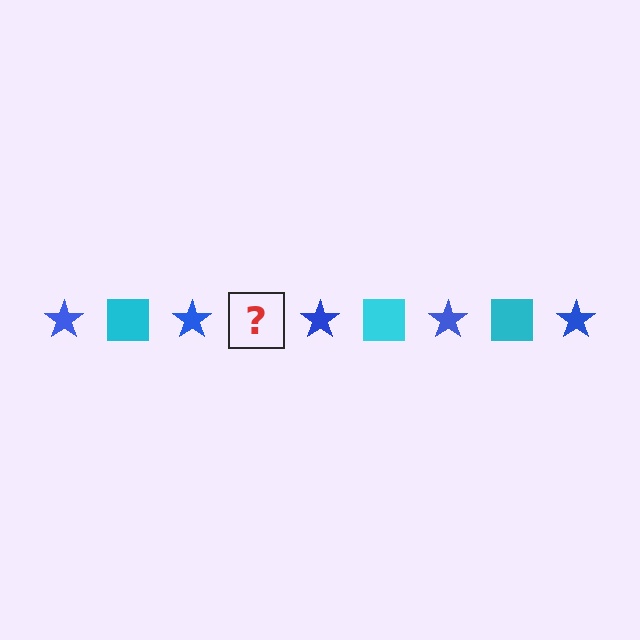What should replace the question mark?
The question mark should be replaced with a cyan square.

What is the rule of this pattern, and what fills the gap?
The rule is that the pattern alternates between blue star and cyan square. The gap should be filled with a cyan square.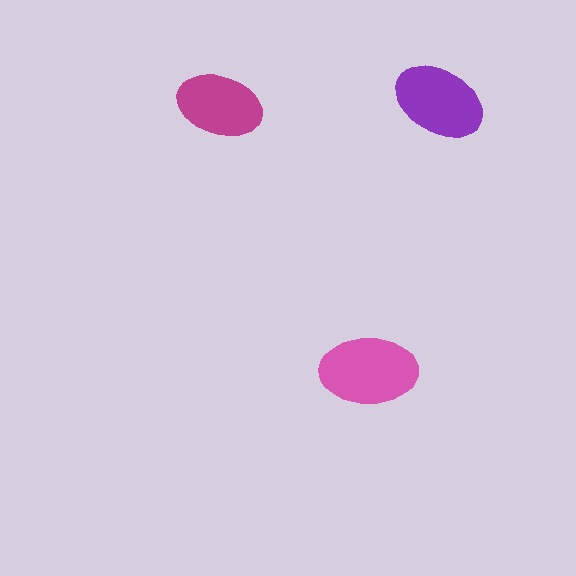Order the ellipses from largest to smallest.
the pink one, the purple one, the magenta one.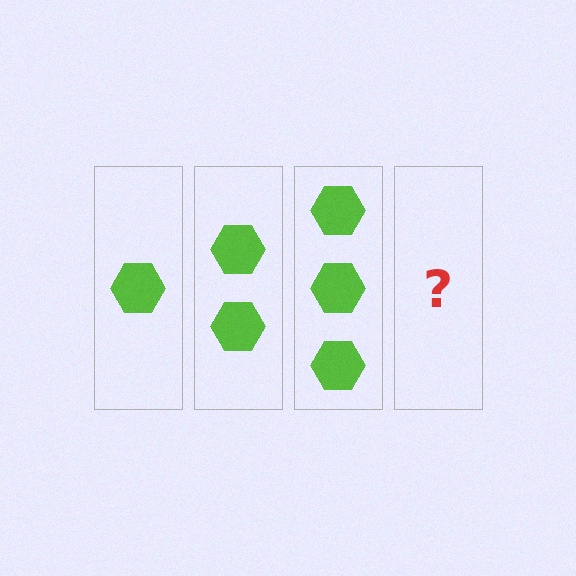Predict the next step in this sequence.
The next step is 4 hexagons.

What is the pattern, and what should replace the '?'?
The pattern is that each step adds one more hexagon. The '?' should be 4 hexagons.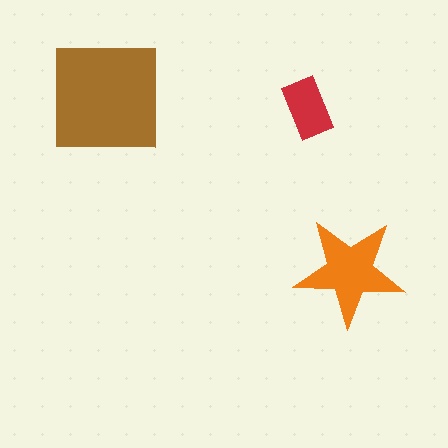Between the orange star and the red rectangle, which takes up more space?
The orange star.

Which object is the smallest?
The red rectangle.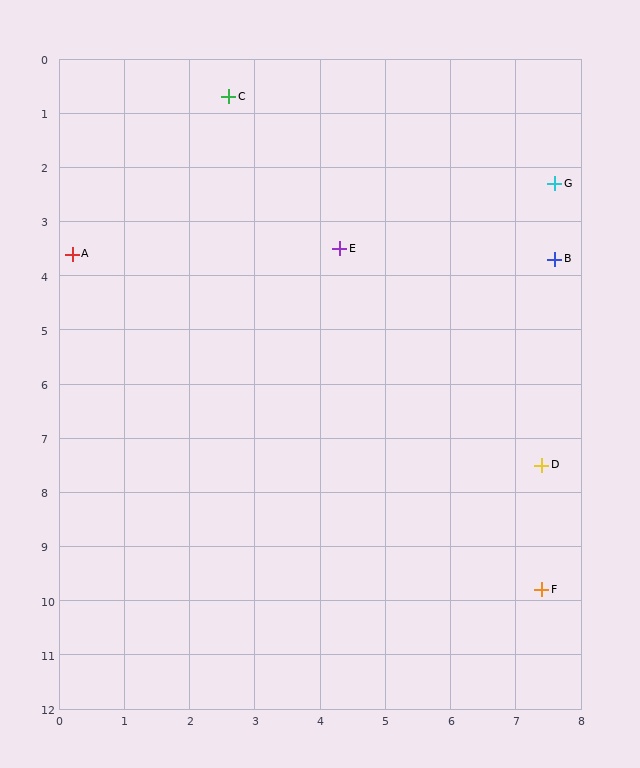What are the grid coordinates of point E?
Point E is at approximately (4.3, 3.5).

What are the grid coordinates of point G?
Point G is at approximately (7.6, 2.3).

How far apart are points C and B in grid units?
Points C and B are about 5.8 grid units apart.